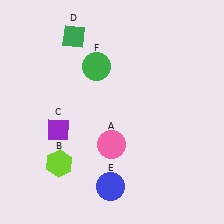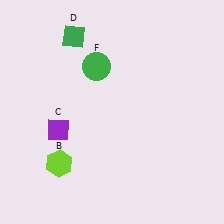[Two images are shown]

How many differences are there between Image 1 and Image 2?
There are 2 differences between the two images.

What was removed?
The pink circle (A), the blue circle (E) were removed in Image 2.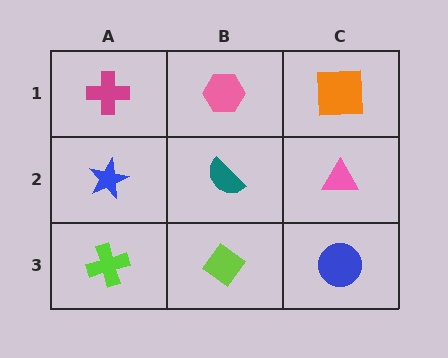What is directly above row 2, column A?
A magenta cross.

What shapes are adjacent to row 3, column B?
A teal semicircle (row 2, column B), a lime cross (row 3, column A), a blue circle (row 3, column C).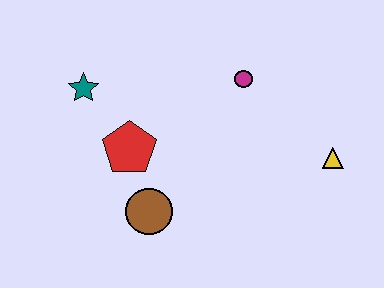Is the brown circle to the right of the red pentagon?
Yes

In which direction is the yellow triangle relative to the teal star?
The yellow triangle is to the right of the teal star.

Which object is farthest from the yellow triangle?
The teal star is farthest from the yellow triangle.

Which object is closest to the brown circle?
The red pentagon is closest to the brown circle.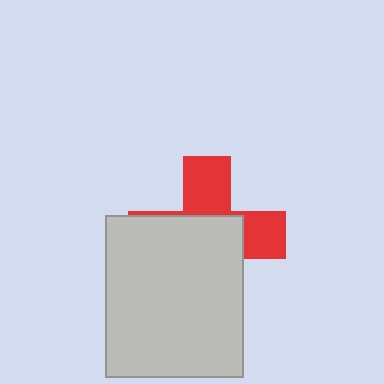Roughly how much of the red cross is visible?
A small part of it is visible (roughly 40%).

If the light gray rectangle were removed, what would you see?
You would see the complete red cross.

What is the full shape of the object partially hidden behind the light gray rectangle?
The partially hidden object is a red cross.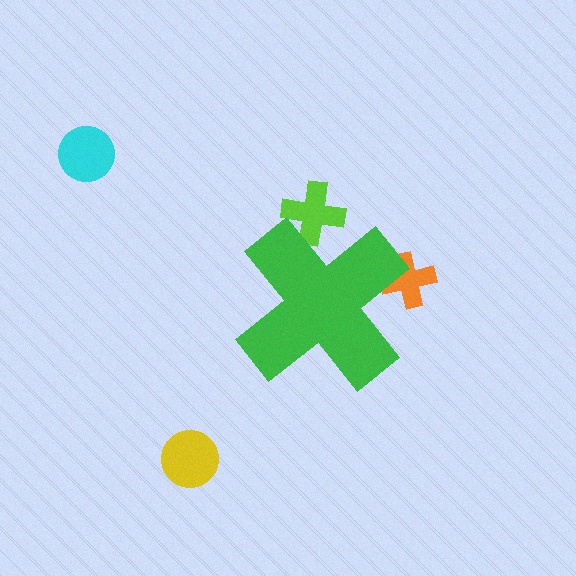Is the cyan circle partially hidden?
No, the cyan circle is fully visible.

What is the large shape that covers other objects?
A green cross.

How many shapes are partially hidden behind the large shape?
2 shapes are partially hidden.